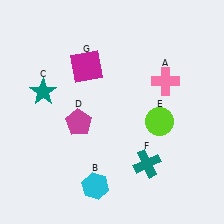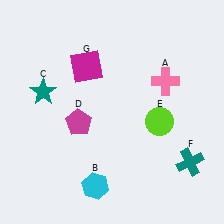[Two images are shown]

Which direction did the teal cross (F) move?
The teal cross (F) moved right.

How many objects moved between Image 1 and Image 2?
1 object moved between the two images.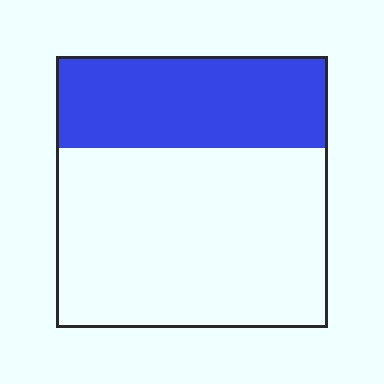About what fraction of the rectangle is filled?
About one third (1/3).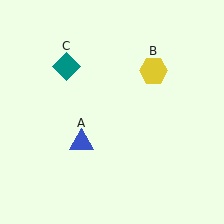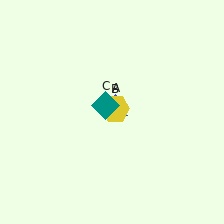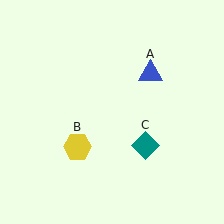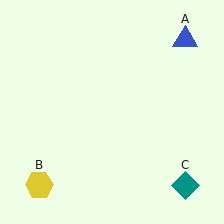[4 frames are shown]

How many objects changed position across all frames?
3 objects changed position: blue triangle (object A), yellow hexagon (object B), teal diamond (object C).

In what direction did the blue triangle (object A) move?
The blue triangle (object A) moved up and to the right.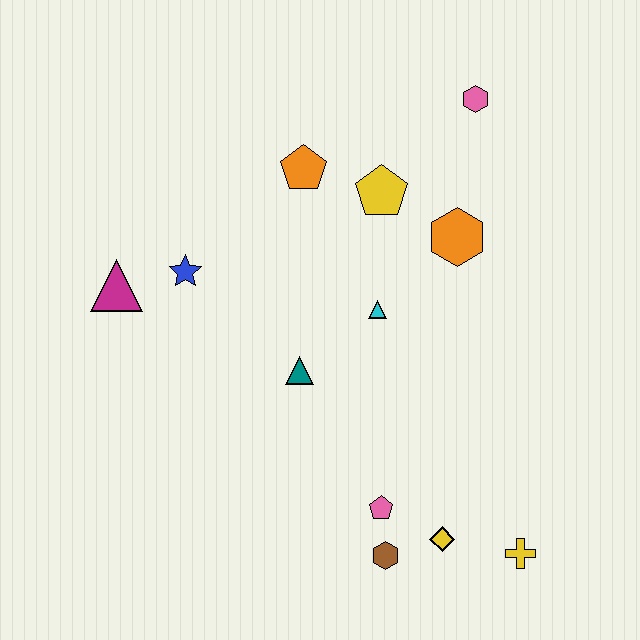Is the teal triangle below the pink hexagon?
Yes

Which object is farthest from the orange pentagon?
The yellow cross is farthest from the orange pentagon.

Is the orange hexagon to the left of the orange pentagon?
No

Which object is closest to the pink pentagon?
The brown hexagon is closest to the pink pentagon.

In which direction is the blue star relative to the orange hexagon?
The blue star is to the left of the orange hexagon.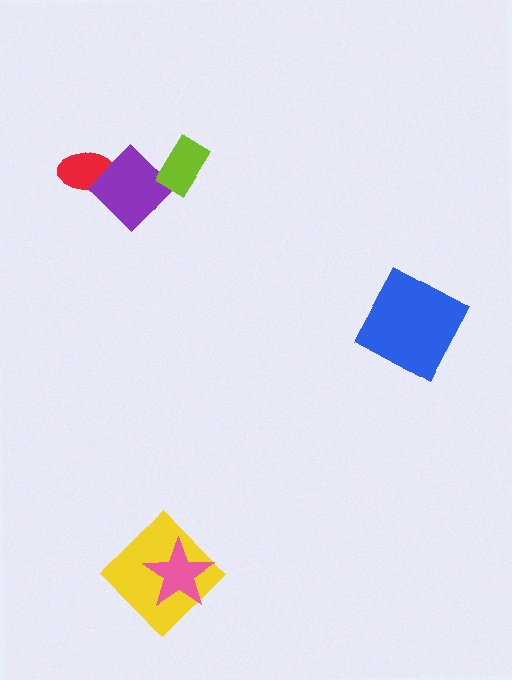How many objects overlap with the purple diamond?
2 objects overlap with the purple diamond.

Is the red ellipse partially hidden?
Yes, it is partially covered by another shape.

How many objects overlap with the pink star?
1 object overlaps with the pink star.